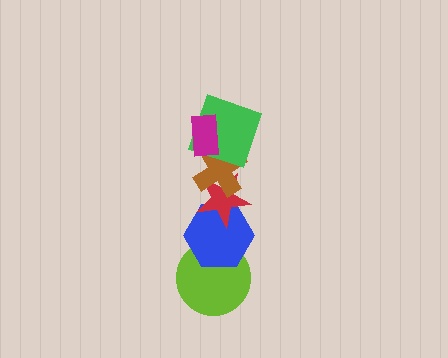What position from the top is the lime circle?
The lime circle is 6th from the top.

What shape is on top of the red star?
The brown cross is on top of the red star.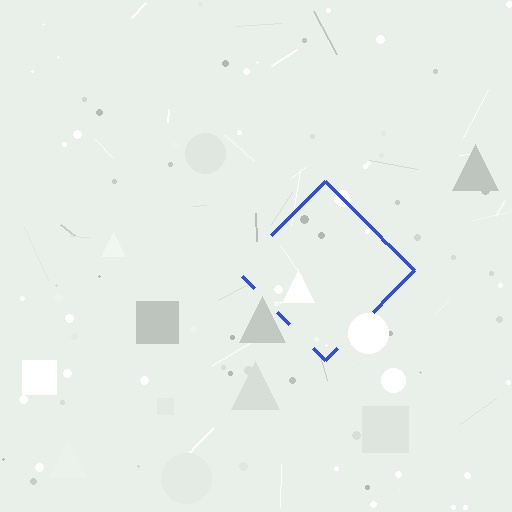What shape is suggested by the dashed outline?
The dashed outline suggests a diamond.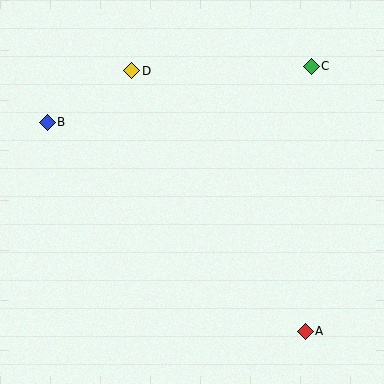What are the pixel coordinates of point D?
Point D is at (132, 71).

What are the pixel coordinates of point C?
Point C is at (311, 66).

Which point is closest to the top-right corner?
Point C is closest to the top-right corner.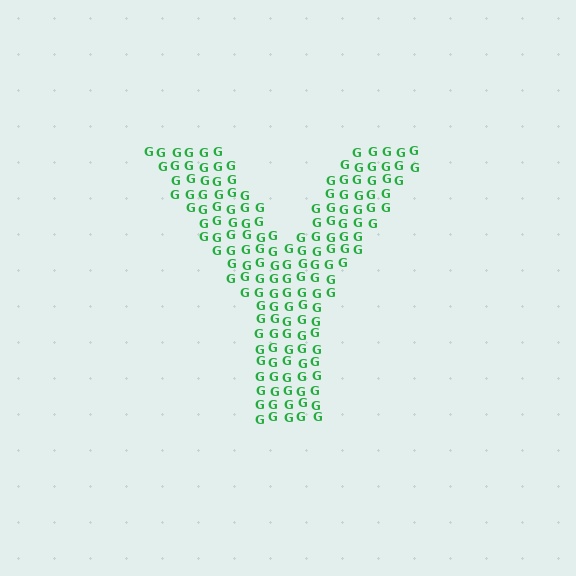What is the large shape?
The large shape is the letter Y.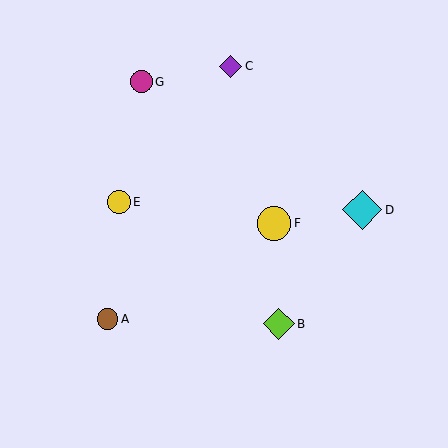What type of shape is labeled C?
Shape C is a purple diamond.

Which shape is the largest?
The cyan diamond (labeled D) is the largest.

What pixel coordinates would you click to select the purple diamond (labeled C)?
Click at (231, 66) to select the purple diamond C.